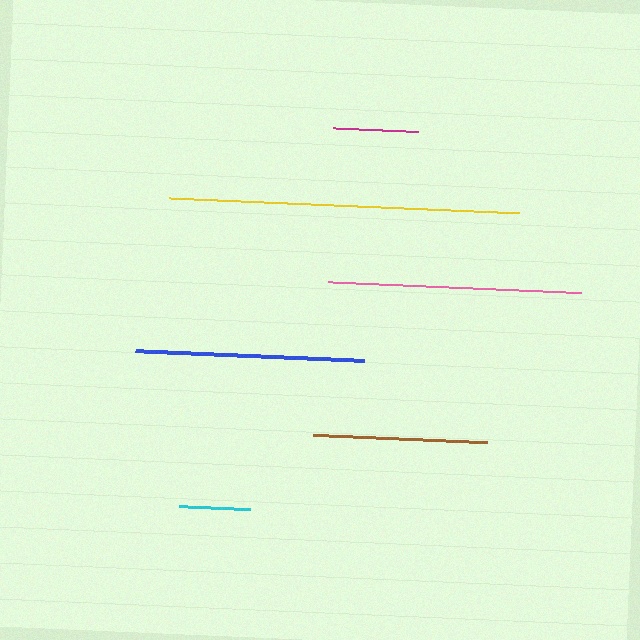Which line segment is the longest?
The yellow line is the longest at approximately 350 pixels.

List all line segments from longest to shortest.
From longest to shortest: yellow, pink, blue, brown, magenta, cyan.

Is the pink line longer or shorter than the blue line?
The pink line is longer than the blue line.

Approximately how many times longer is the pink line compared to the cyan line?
The pink line is approximately 3.6 times the length of the cyan line.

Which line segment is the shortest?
The cyan line is the shortest at approximately 71 pixels.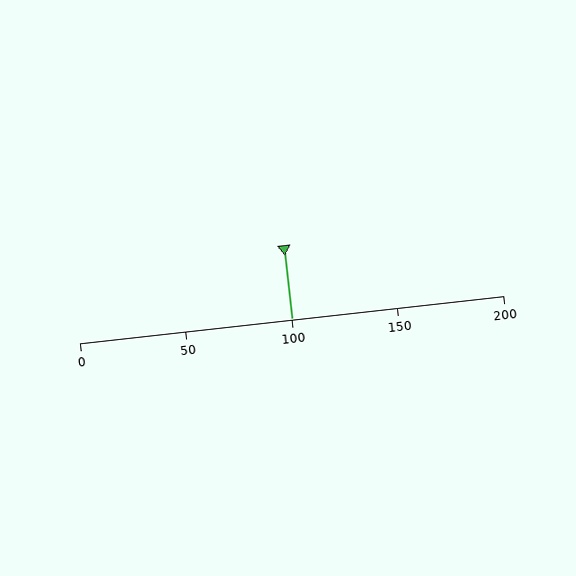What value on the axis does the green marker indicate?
The marker indicates approximately 100.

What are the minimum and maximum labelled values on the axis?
The axis runs from 0 to 200.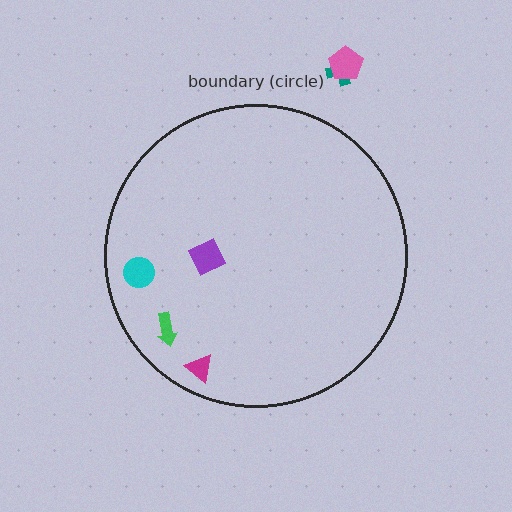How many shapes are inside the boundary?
4 inside, 2 outside.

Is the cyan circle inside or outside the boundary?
Inside.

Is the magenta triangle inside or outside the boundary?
Inside.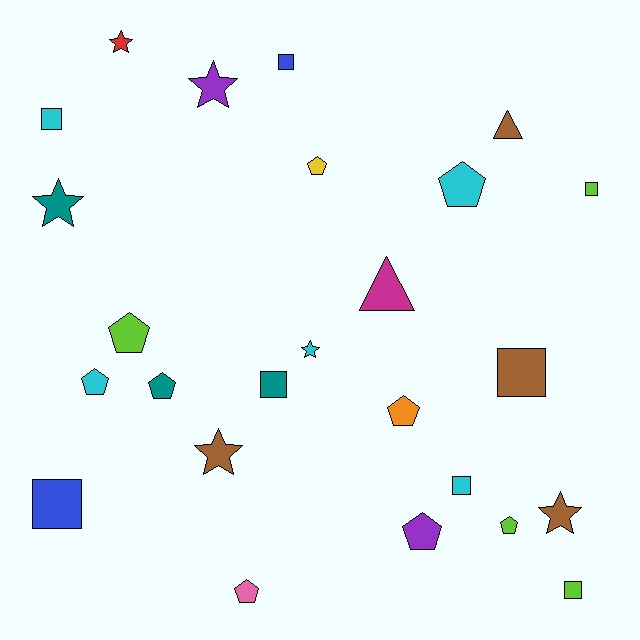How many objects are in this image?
There are 25 objects.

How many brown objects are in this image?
There are 4 brown objects.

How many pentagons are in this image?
There are 9 pentagons.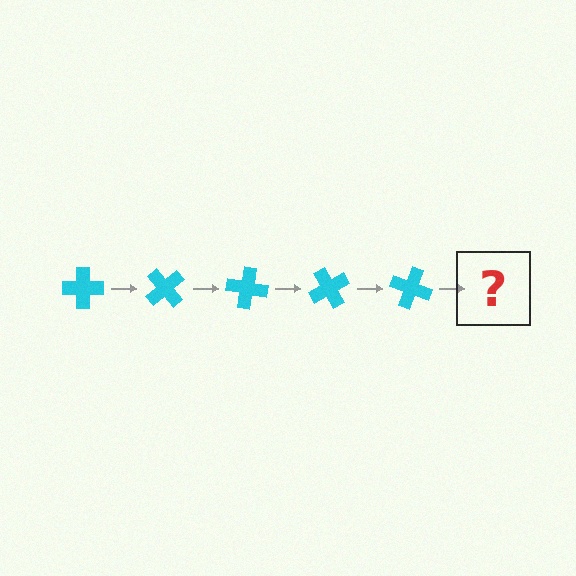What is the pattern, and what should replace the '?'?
The pattern is that the cross rotates 50 degrees each step. The '?' should be a cyan cross rotated 250 degrees.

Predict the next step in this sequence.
The next step is a cyan cross rotated 250 degrees.